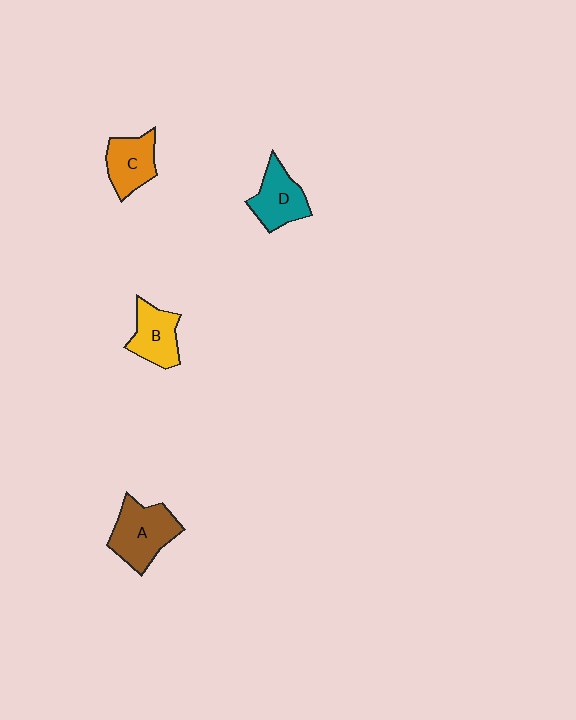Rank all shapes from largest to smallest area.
From largest to smallest: A (brown), D (teal), C (orange), B (yellow).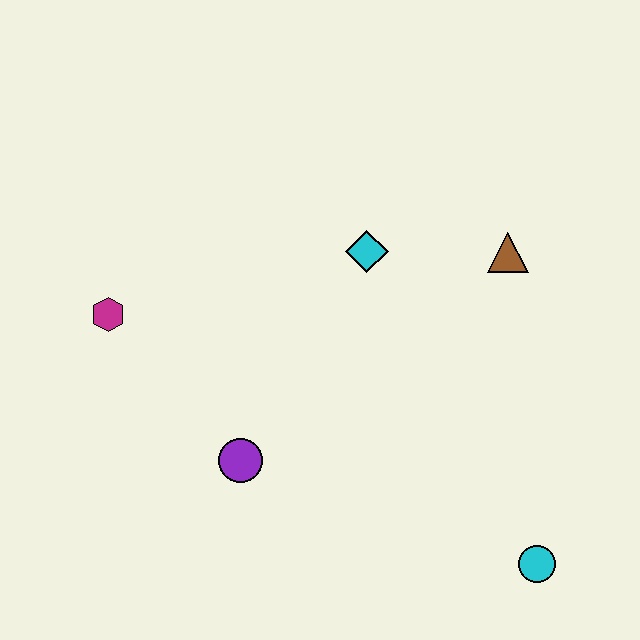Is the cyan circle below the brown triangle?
Yes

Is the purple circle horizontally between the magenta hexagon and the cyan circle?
Yes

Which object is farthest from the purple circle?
The brown triangle is farthest from the purple circle.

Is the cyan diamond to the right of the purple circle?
Yes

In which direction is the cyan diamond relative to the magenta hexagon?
The cyan diamond is to the right of the magenta hexagon.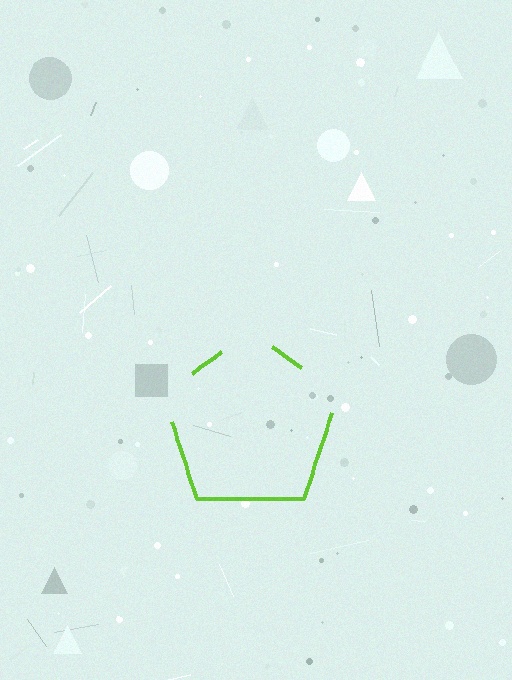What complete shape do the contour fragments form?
The contour fragments form a pentagon.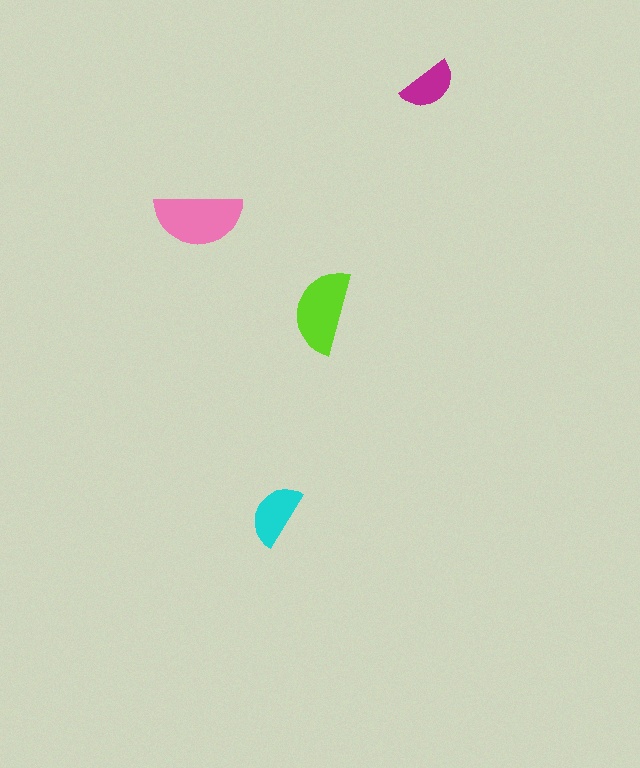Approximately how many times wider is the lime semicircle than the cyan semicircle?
About 1.5 times wider.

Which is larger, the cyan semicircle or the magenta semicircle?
The cyan one.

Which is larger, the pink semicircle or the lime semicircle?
The pink one.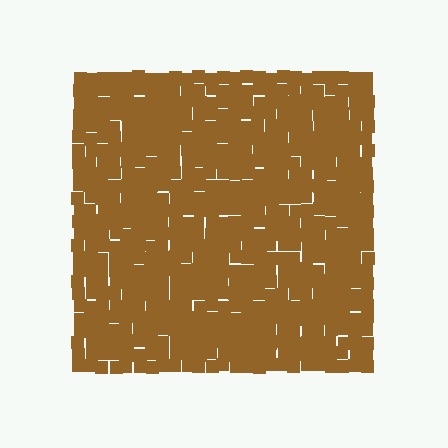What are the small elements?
The small elements are squares.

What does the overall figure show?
The overall figure shows a square.